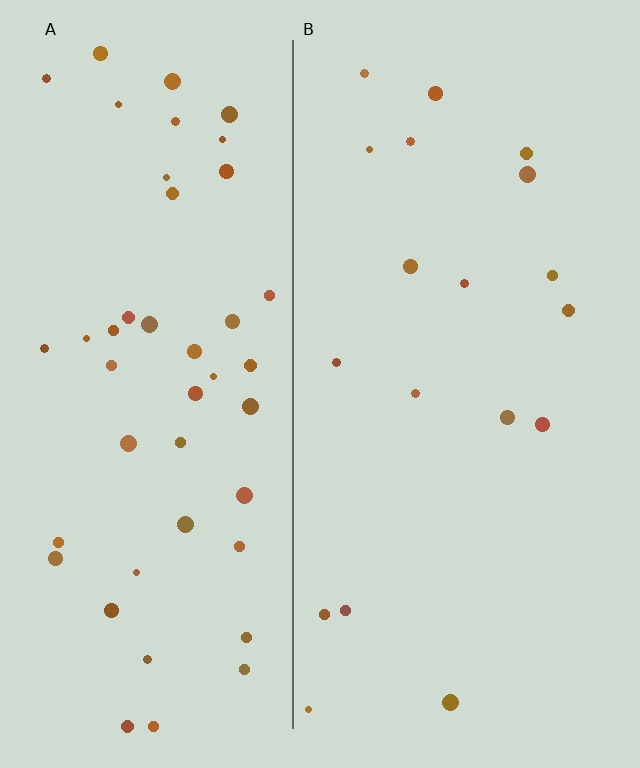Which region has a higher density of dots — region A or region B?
A (the left).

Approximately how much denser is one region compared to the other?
Approximately 2.5× — region A over region B.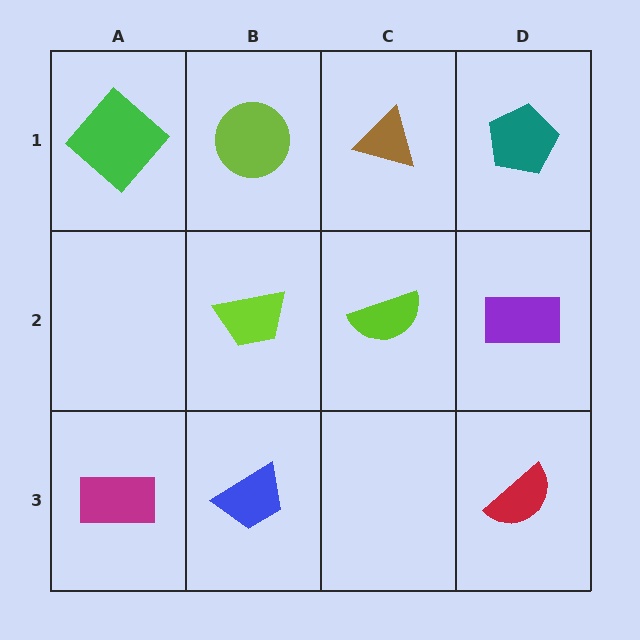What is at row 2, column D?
A purple rectangle.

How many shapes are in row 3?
3 shapes.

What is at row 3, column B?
A blue trapezoid.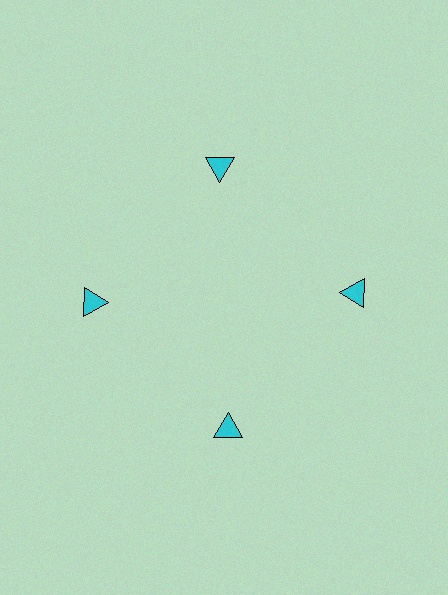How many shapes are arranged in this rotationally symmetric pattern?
There are 4 shapes, arranged in 4 groups of 1.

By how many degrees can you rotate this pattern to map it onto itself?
The pattern maps onto itself every 90 degrees of rotation.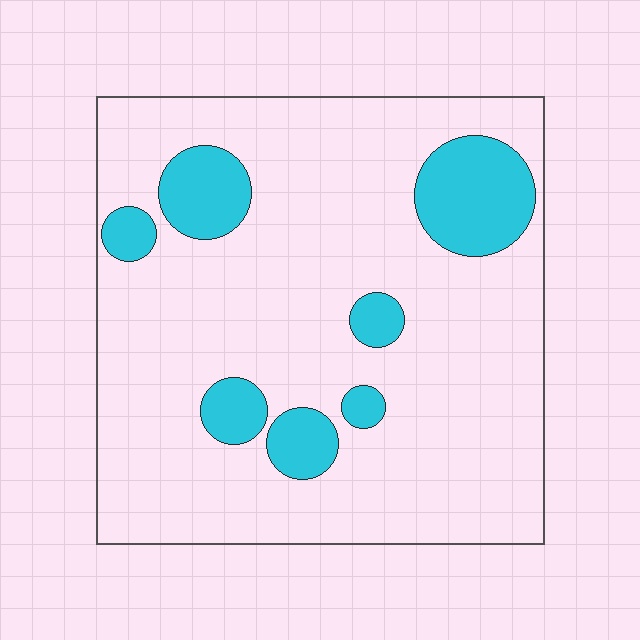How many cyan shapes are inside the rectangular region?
7.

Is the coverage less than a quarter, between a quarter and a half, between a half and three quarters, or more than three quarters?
Less than a quarter.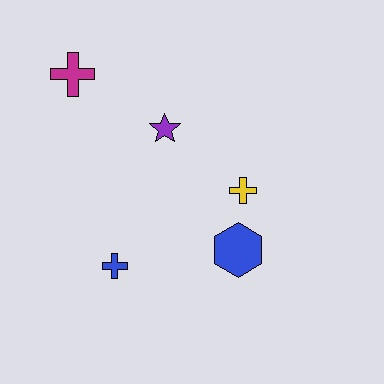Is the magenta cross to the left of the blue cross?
Yes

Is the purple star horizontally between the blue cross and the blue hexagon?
Yes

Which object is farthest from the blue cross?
The magenta cross is farthest from the blue cross.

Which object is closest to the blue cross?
The blue hexagon is closest to the blue cross.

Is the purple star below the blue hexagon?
No